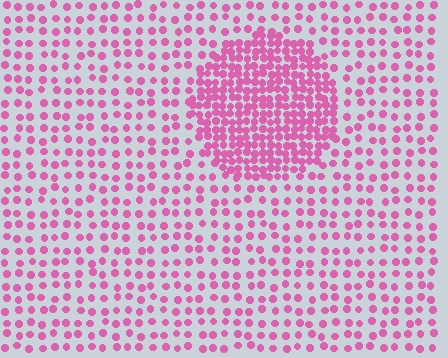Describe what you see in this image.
The image contains small pink elements arranged at two different densities. A circle-shaped region is visible where the elements are more densely packed than the surrounding area.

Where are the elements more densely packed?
The elements are more densely packed inside the circle boundary.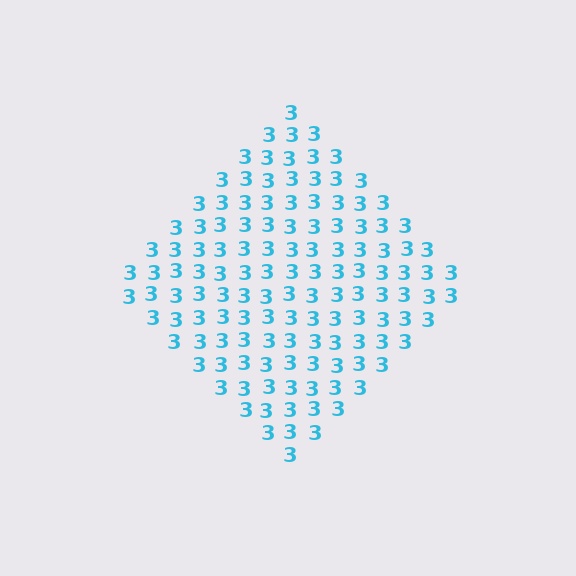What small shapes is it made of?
It is made of small digit 3's.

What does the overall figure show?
The overall figure shows a diamond.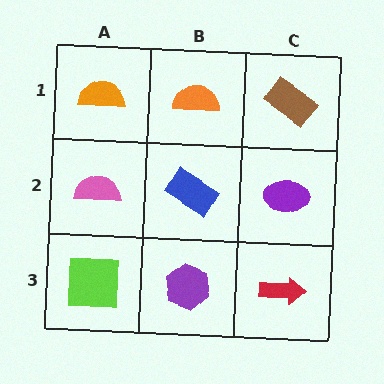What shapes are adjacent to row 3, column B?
A blue rectangle (row 2, column B), a lime square (row 3, column A), a red arrow (row 3, column C).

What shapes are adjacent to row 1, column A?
A pink semicircle (row 2, column A), an orange semicircle (row 1, column B).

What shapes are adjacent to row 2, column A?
An orange semicircle (row 1, column A), a lime square (row 3, column A), a blue rectangle (row 2, column B).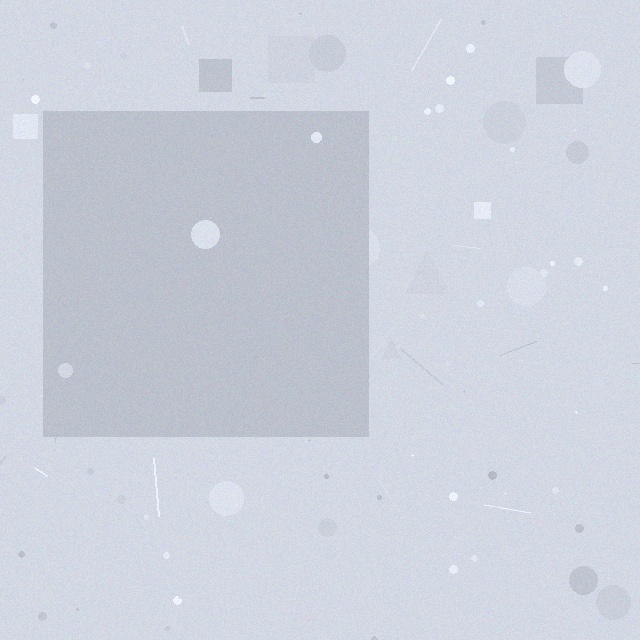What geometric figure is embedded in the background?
A square is embedded in the background.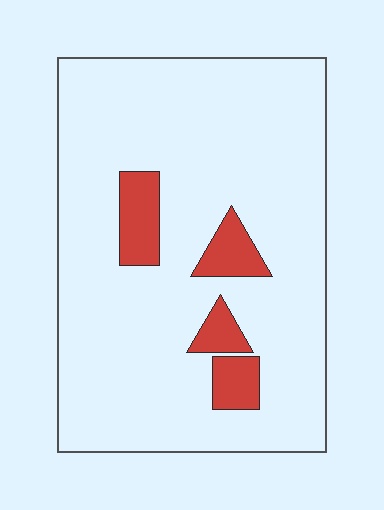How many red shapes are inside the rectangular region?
4.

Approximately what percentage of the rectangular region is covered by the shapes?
Approximately 10%.